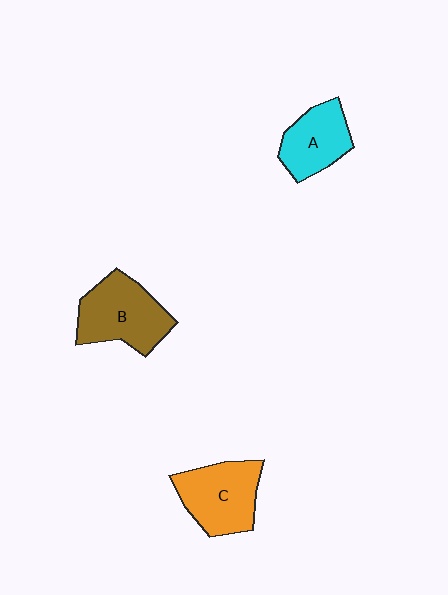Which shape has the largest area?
Shape B (brown).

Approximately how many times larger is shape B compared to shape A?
Approximately 1.4 times.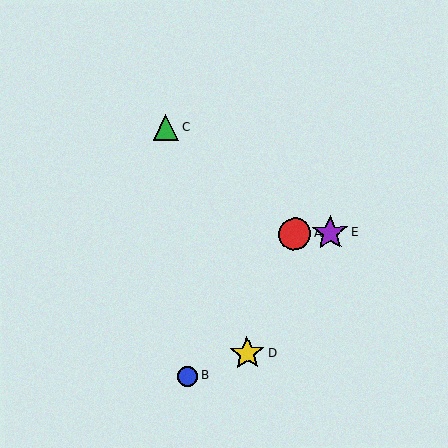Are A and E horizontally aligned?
Yes, both are at y≈234.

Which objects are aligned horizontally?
Objects A, E are aligned horizontally.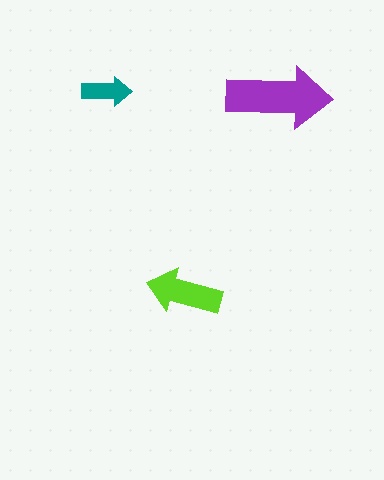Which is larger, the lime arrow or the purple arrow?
The purple one.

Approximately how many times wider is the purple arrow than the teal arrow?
About 2 times wider.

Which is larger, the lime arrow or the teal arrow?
The lime one.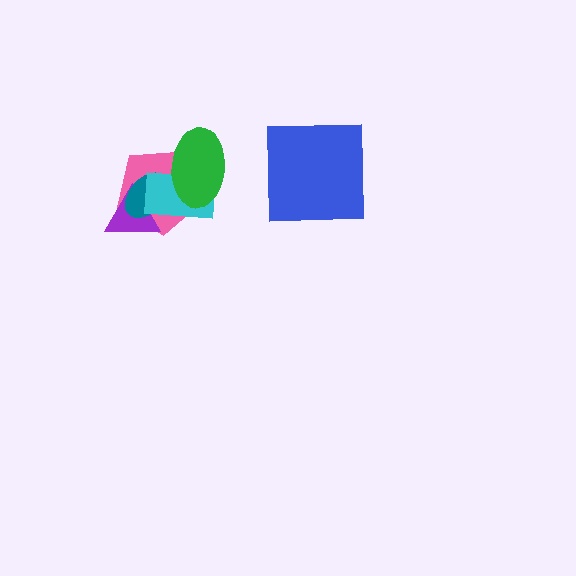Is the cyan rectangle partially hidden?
Yes, it is partially covered by another shape.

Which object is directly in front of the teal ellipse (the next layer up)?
The cyan rectangle is directly in front of the teal ellipse.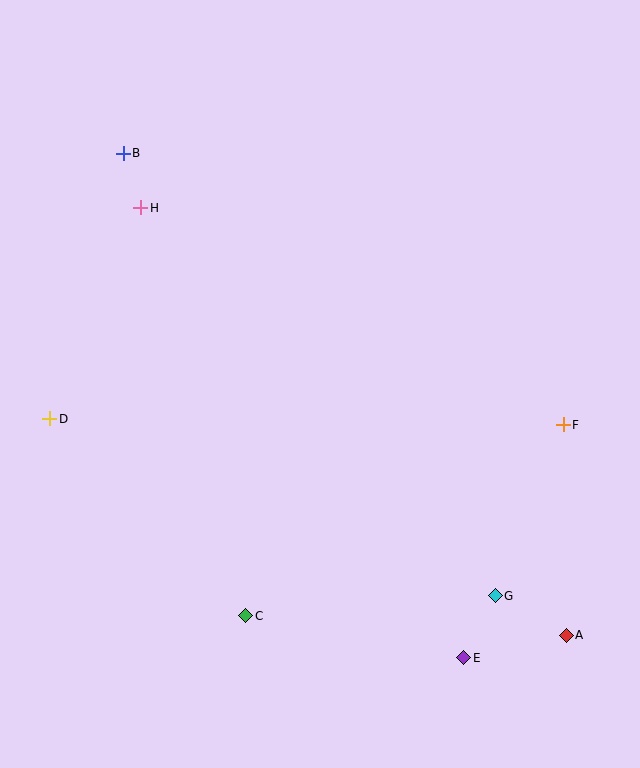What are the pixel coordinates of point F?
Point F is at (563, 425).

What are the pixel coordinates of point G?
Point G is at (495, 596).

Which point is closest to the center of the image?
Point C at (246, 616) is closest to the center.